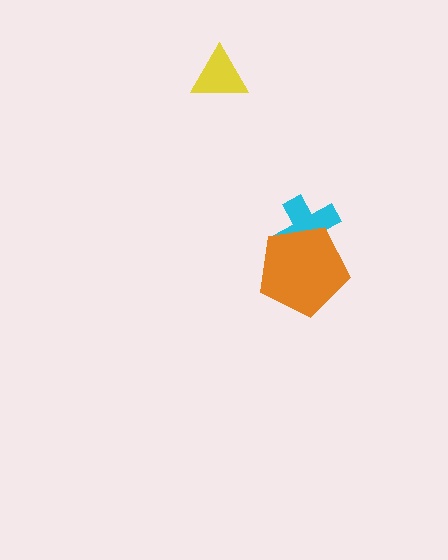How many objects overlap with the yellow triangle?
0 objects overlap with the yellow triangle.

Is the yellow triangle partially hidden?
No, no other shape covers it.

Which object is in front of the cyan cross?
The orange pentagon is in front of the cyan cross.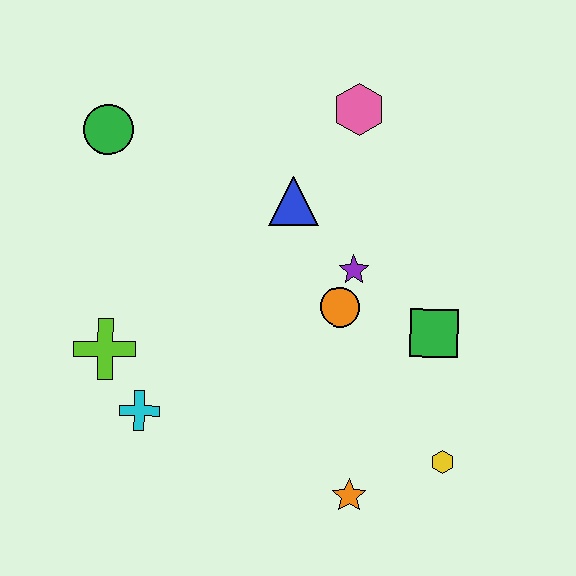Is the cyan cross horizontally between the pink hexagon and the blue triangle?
No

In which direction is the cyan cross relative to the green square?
The cyan cross is to the left of the green square.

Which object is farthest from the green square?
The green circle is farthest from the green square.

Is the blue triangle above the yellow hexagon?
Yes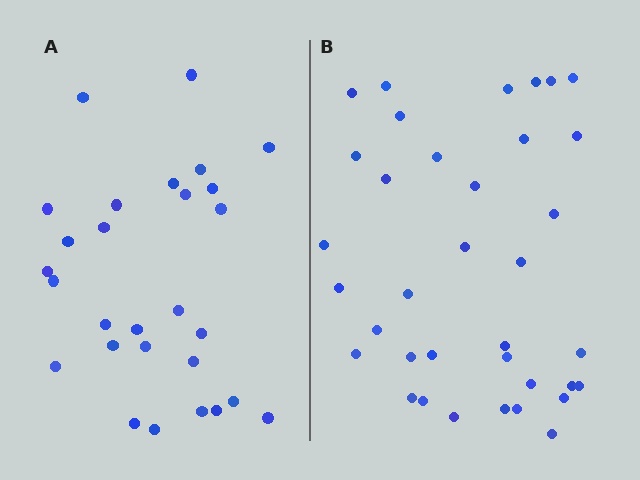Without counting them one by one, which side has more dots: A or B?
Region B (the right region) has more dots.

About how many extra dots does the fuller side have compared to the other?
Region B has roughly 8 or so more dots than region A.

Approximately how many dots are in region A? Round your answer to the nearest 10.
About 30 dots. (The exact count is 28, which rounds to 30.)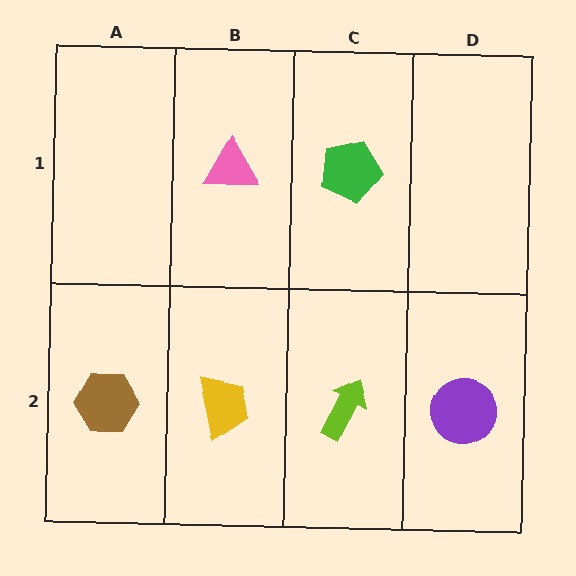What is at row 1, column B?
A pink triangle.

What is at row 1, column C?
A green pentagon.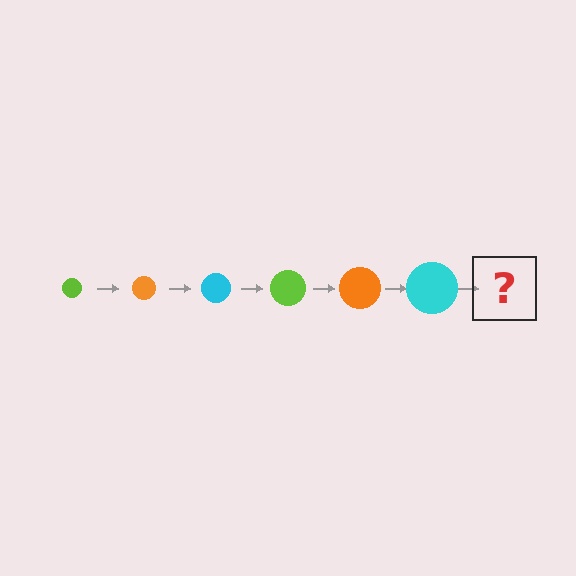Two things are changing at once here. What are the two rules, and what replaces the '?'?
The two rules are that the circle grows larger each step and the color cycles through lime, orange, and cyan. The '?' should be a lime circle, larger than the previous one.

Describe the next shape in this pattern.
It should be a lime circle, larger than the previous one.